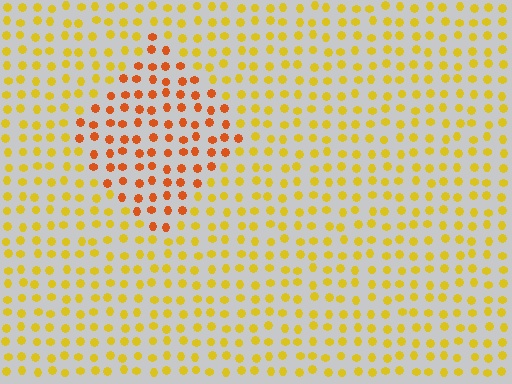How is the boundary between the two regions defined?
The boundary is defined purely by a slight shift in hue (about 35 degrees). Spacing, size, and orientation are identical on both sides.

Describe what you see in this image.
The image is filled with small yellow elements in a uniform arrangement. A diamond-shaped region is visible where the elements are tinted to a slightly different hue, forming a subtle color boundary.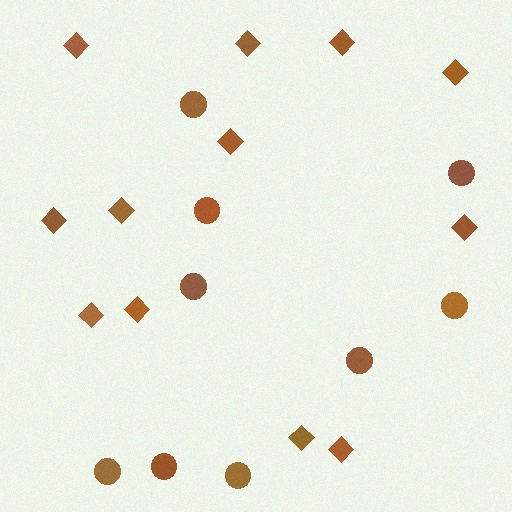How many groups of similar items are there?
There are 2 groups: one group of diamonds (12) and one group of circles (9).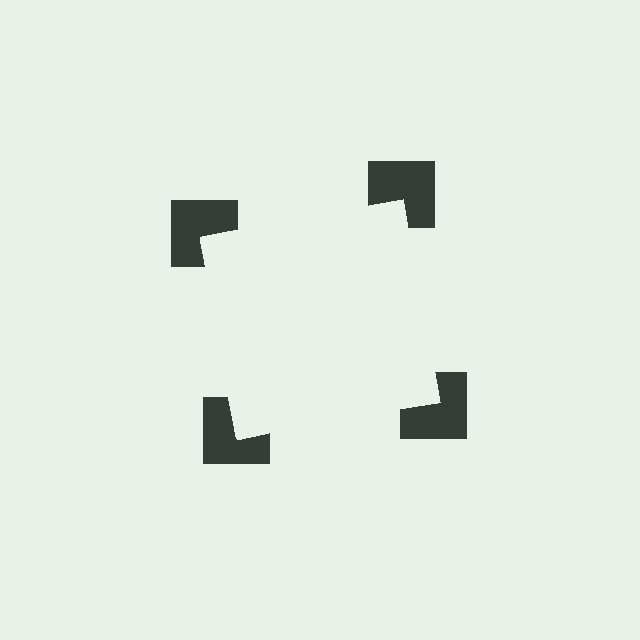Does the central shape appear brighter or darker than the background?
It typically appears slightly brighter than the background, even though no actual brightness change is drawn.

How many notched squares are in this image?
There are 4 — one at each vertex of the illusory square.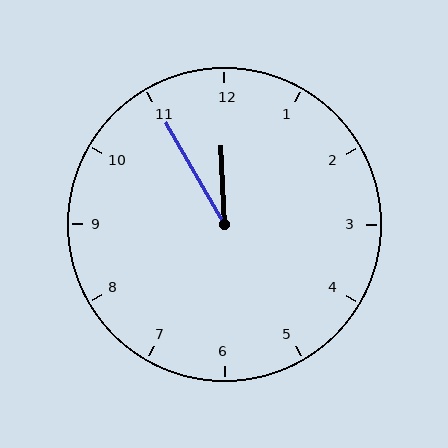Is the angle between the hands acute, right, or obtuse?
It is acute.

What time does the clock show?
11:55.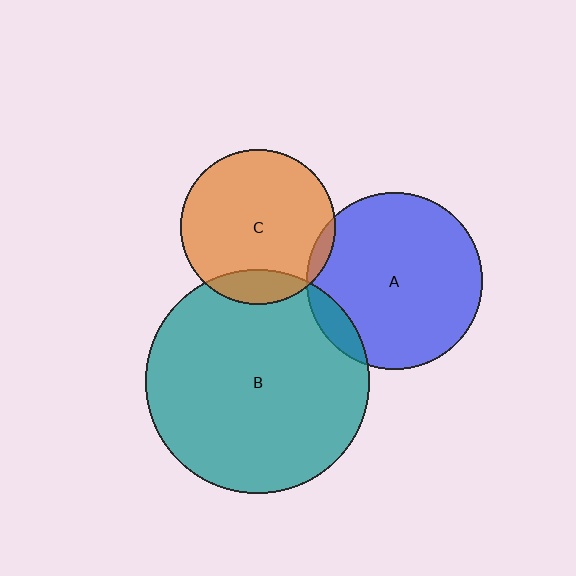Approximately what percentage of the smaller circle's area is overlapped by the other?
Approximately 15%.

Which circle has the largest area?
Circle B (teal).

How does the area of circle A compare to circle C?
Approximately 1.3 times.